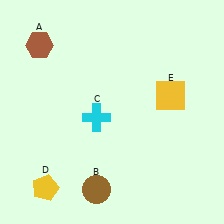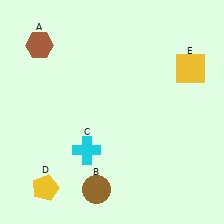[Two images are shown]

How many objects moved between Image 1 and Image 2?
2 objects moved between the two images.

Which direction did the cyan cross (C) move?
The cyan cross (C) moved down.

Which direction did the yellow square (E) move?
The yellow square (E) moved up.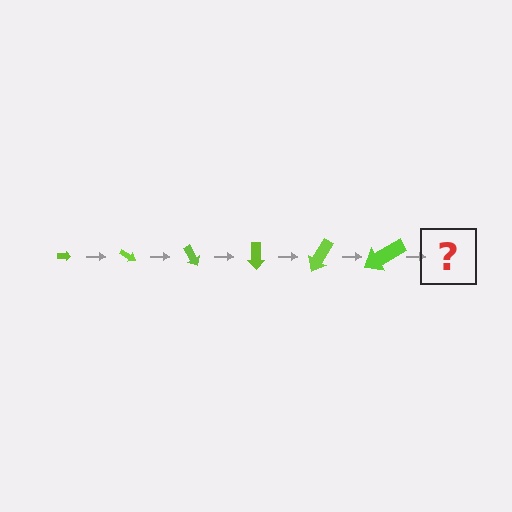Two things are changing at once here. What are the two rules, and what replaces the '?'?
The two rules are that the arrow grows larger each step and it rotates 30 degrees each step. The '?' should be an arrow, larger than the previous one and rotated 180 degrees from the start.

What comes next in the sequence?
The next element should be an arrow, larger than the previous one and rotated 180 degrees from the start.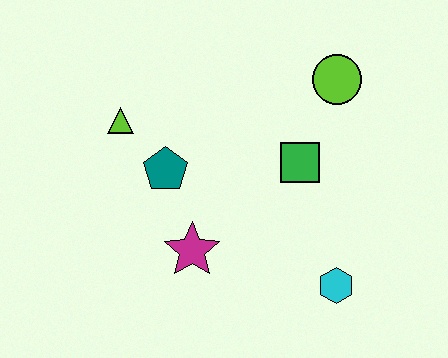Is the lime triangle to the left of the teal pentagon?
Yes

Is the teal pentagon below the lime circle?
Yes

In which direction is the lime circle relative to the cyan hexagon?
The lime circle is above the cyan hexagon.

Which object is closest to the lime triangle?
The teal pentagon is closest to the lime triangle.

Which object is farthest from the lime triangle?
The cyan hexagon is farthest from the lime triangle.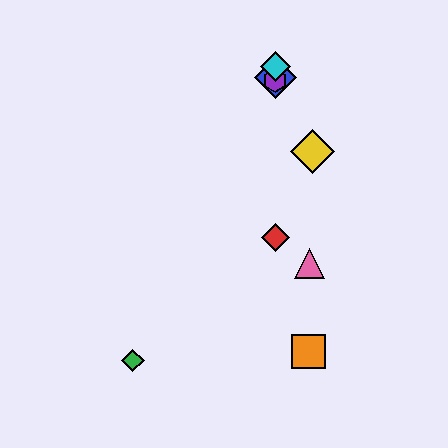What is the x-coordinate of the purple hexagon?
The purple hexagon is at x≈275.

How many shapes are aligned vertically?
4 shapes (the red diamond, the blue diamond, the purple hexagon, the cyan diamond) are aligned vertically.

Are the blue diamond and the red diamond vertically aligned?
Yes, both are at x≈275.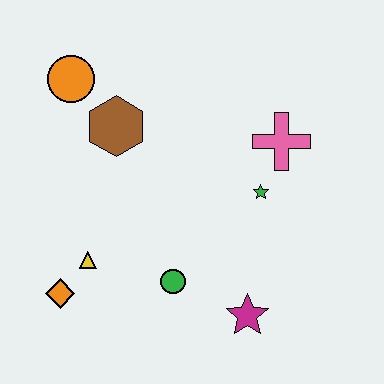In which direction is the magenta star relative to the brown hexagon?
The magenta star is below the brown hexagon.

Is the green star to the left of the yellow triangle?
No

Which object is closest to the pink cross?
The green star is closest to the pink cross.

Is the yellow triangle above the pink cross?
No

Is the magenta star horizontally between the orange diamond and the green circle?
No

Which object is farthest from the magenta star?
The orange circle is farthest from the magenta star.